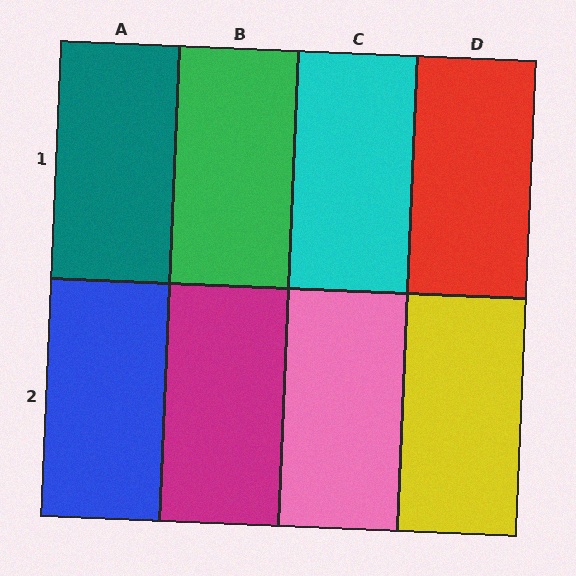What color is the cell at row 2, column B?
Magenta.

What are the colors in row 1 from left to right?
Teal, green, cyan, red.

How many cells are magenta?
1 cell is magenta.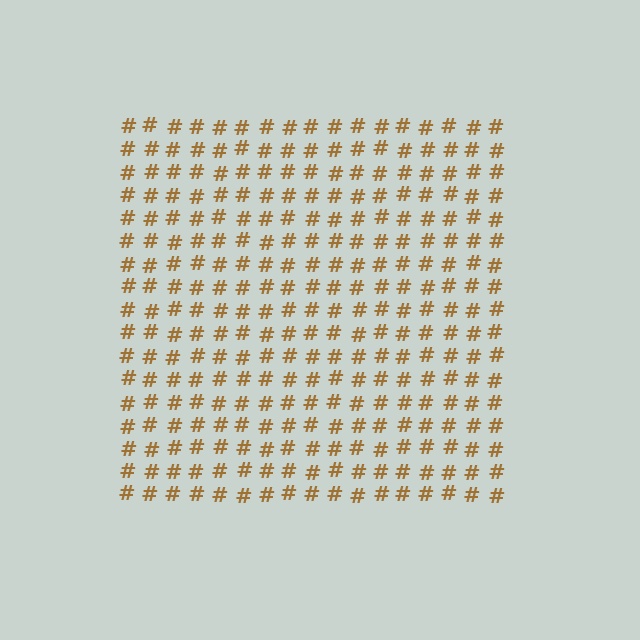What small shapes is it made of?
It is made of small hash symbols.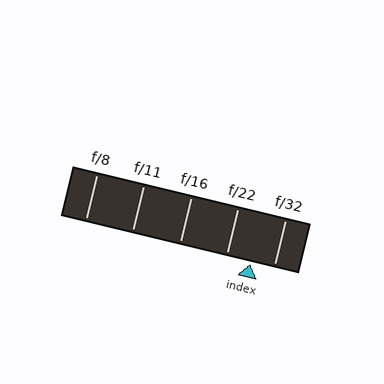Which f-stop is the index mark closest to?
The index mark is closest to f/32.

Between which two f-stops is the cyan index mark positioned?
The index mark is between f/22 and f/32.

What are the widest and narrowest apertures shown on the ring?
The widest aperture shown is f/8 and the narrowest is f/32.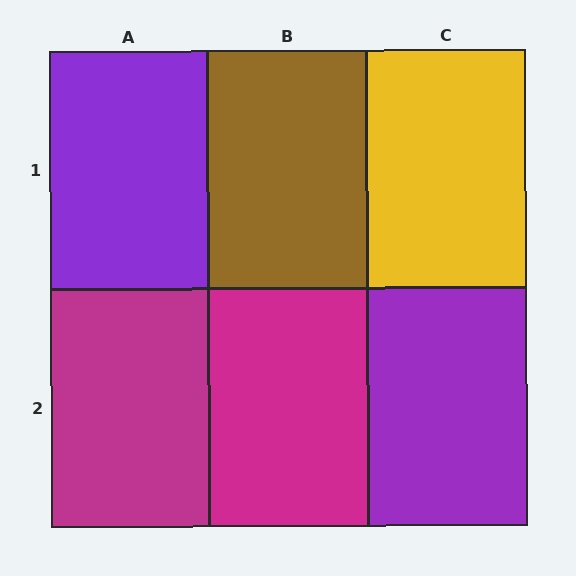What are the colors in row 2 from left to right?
Magenta, magenta, purple.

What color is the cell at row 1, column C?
Yellow.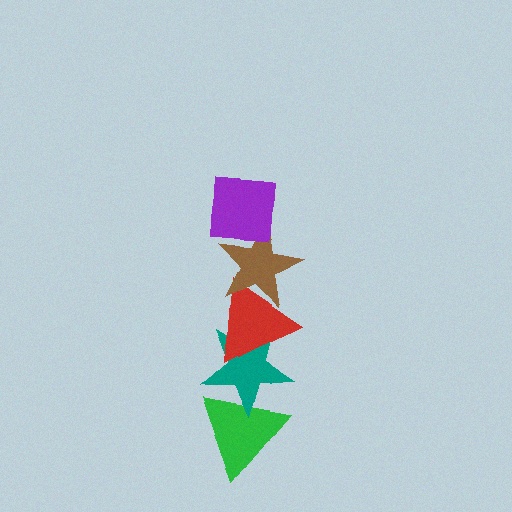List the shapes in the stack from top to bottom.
From top to bottom: the purple square, the brown star, the red triangle, the teal star, the green triangle.